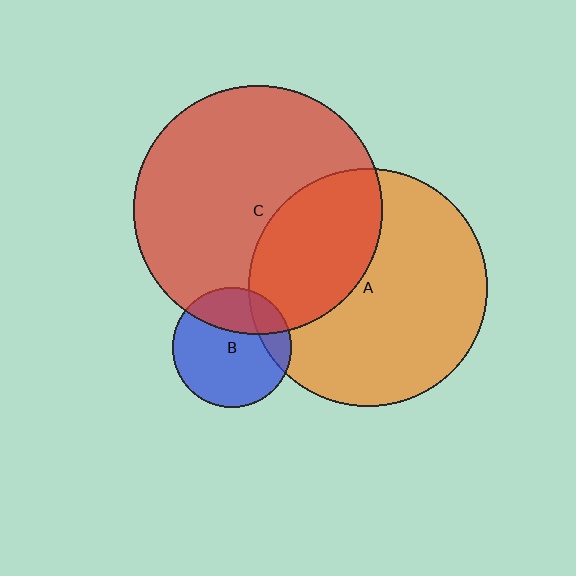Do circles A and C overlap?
Yes.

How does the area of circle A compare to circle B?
Approximately 4.0 times.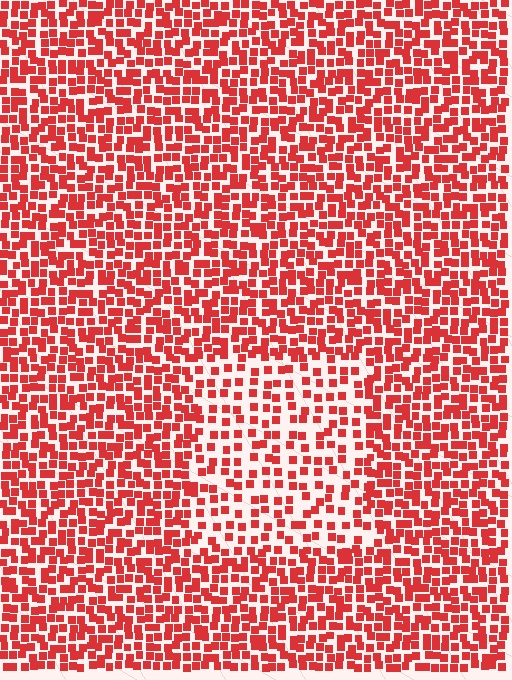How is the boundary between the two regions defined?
The boundary is defined by a change in element density (approximately 1.8x ratio). All elements are the same color, size, and shape.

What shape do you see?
I see a rectangle.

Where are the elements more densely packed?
The elements are more densely packed outside the rectangle boundary.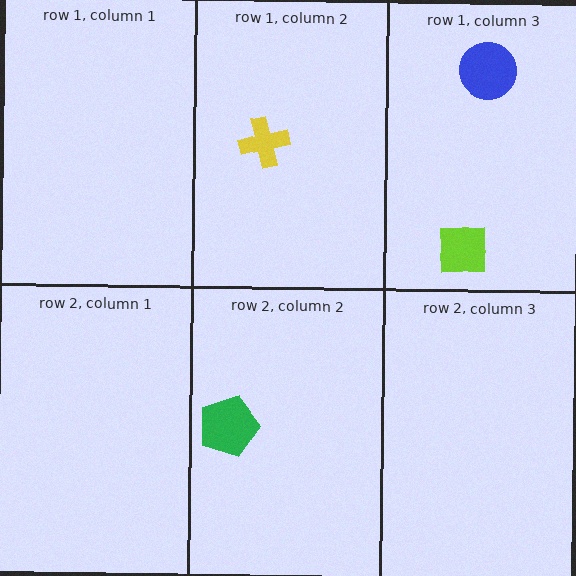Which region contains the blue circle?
The row 1, column 3 region.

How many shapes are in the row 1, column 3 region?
2.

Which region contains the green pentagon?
The row 2, column 2 region.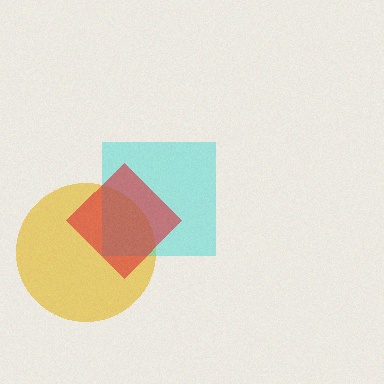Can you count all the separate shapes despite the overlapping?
Yes, there are 3 separate shapes.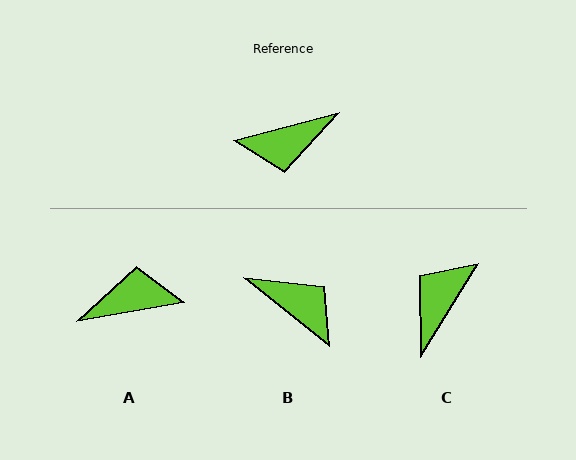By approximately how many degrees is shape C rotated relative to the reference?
Approximately 136 degrees clockwise.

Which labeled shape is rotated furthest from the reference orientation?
A, about 176 degrees away.